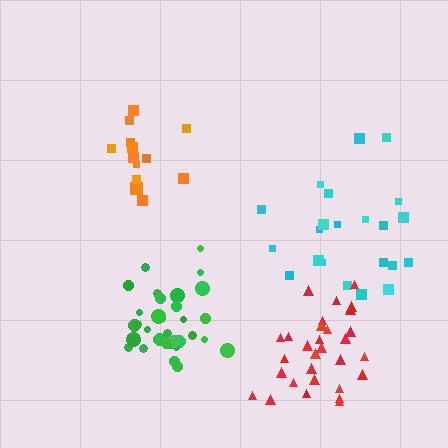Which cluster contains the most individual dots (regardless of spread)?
Green (32).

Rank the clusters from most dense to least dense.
green, orange, red, cyan.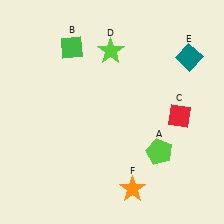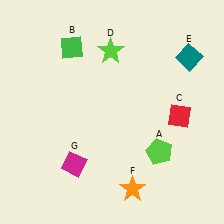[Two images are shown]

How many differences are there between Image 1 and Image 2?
There is 1 difference between the two images.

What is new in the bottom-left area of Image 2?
A magenta diamond (G) was added in the bottom-left area of Image 2.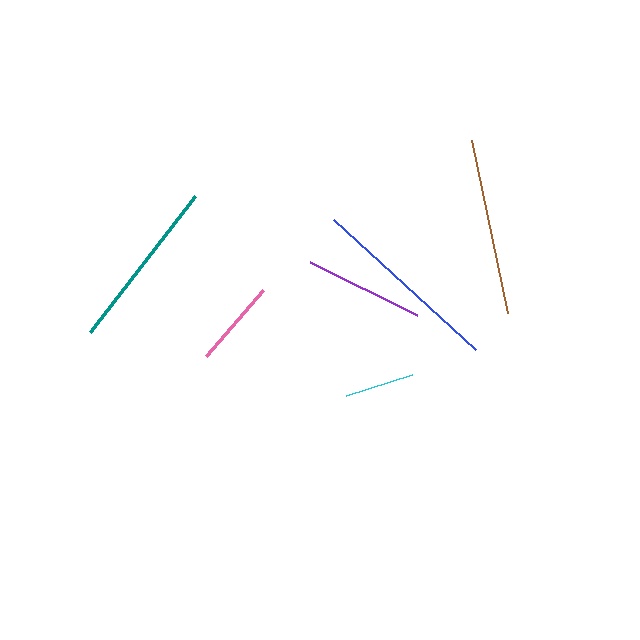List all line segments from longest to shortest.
From longest to shortest: blue, brown, teal, purple, pink, cyan.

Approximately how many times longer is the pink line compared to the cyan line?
The pink line is approximately 1.3 times the length of the cyan line.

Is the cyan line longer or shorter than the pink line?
The pink line is longer than the cyan line.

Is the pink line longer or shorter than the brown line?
The brown line is longer than the pink line.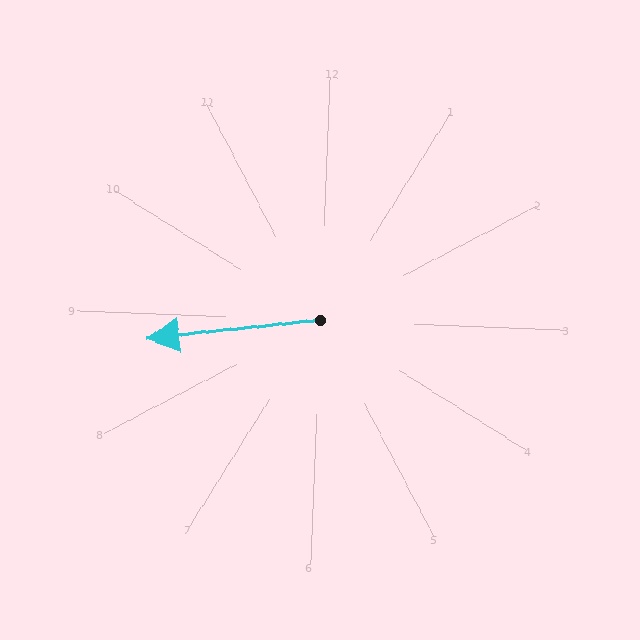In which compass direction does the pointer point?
West.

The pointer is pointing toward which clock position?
Roughly 9 o'clock.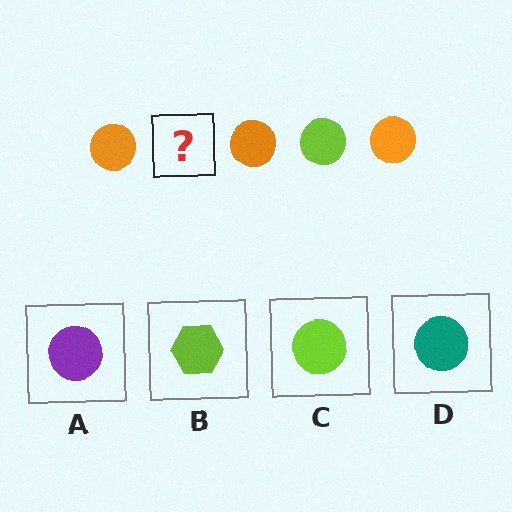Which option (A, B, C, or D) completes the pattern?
C.